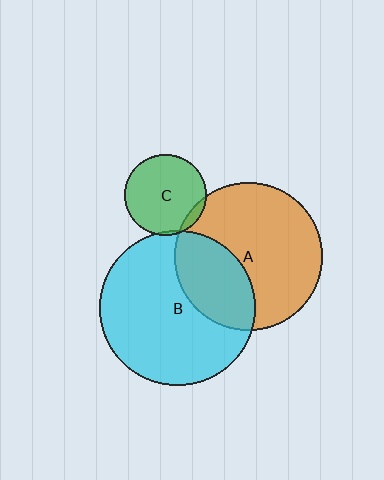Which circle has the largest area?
Circle B (cyan).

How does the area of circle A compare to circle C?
Approximately 3.3 times.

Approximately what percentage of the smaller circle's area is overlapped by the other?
Approximately 35%.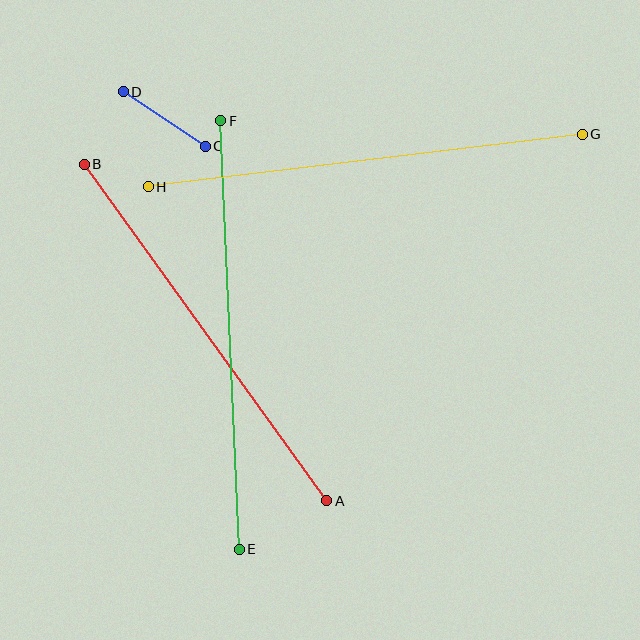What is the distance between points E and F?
The distance is approximately 429 pixels.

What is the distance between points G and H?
The distance is approximately 437 pixels.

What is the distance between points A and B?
The distance is approximately 415 pixels.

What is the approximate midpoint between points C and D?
The midpoint is at approximately (164, 119) pixels.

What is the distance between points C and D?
The distance is approximately 99 pixels.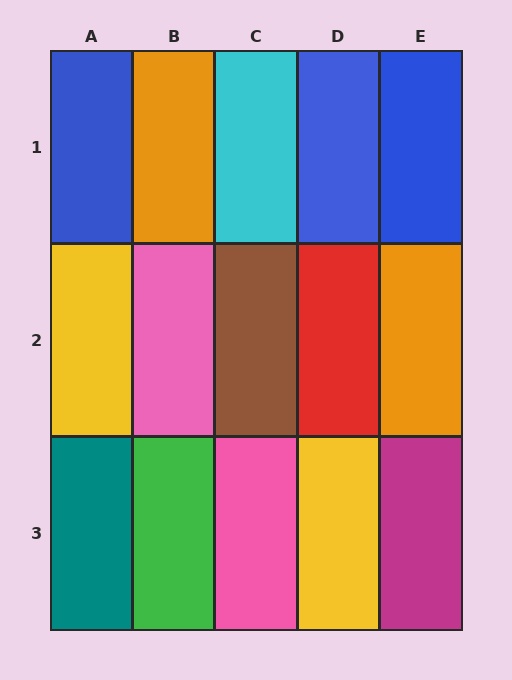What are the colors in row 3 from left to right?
Teal, green, pink, yellow, magenta.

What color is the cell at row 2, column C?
Brown.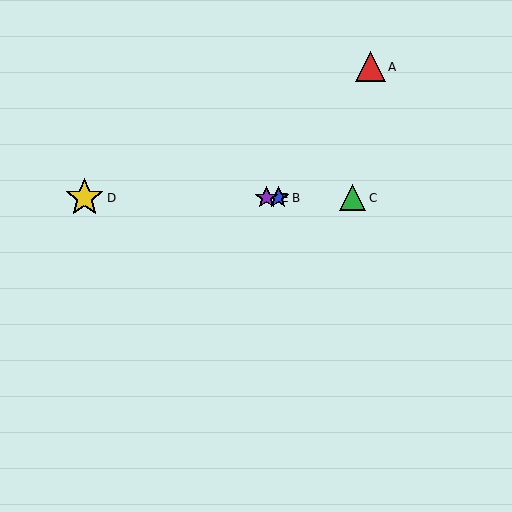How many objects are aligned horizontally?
4 objects (B, C, D, E) are aligned horizontally.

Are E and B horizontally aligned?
Yes, both are at y≈198.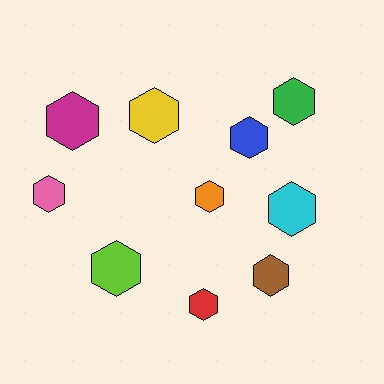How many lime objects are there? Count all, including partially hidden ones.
There is 1 lime object.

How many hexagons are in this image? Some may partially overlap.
There are 10 hexagons.